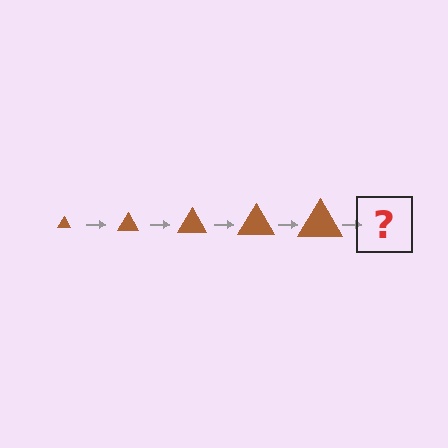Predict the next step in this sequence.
The next step is a brown triangle, larger than the previous one.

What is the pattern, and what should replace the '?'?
The pattern is that the triangle gets progressively larger each step. The '?' should be a brown triangle, larger than the previous one.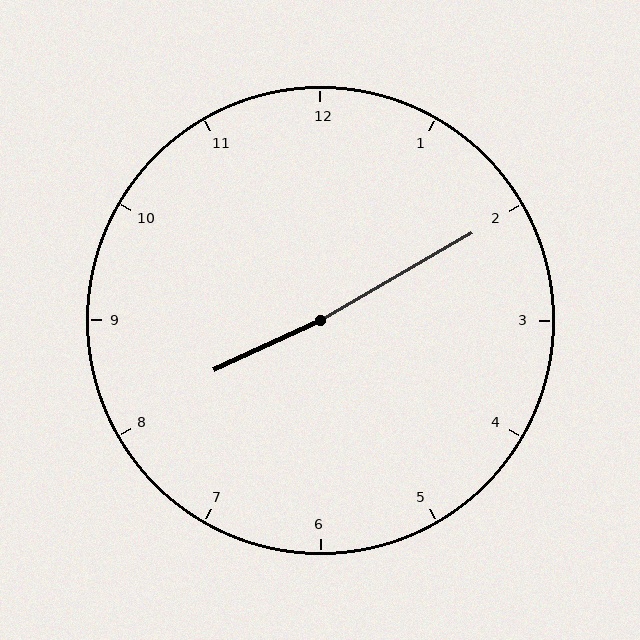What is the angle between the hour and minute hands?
Approximately 175 degrees.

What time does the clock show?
8:10.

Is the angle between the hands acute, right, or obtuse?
It is obtuse.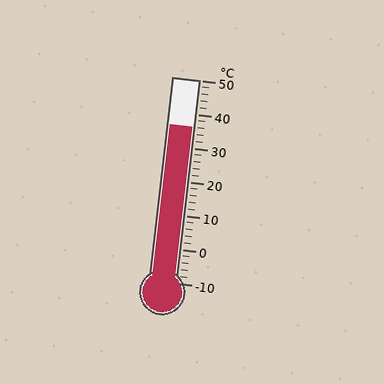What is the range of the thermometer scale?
The thermometer scale ranges from -10°C to 50°C.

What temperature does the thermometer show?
The thermometer shows approximately 36°C.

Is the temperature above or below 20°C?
The temperature is above 20°C.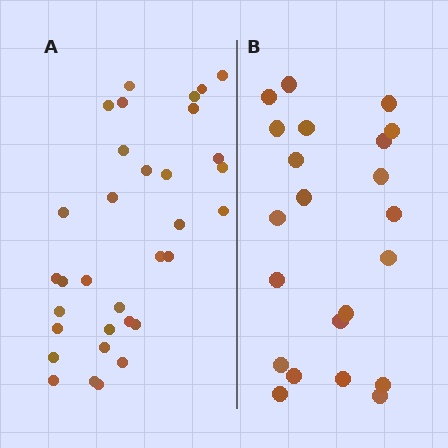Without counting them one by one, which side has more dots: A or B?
Region A (the left region) has more dots.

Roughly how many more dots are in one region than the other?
Region A has roughly 12 or so more dots than region B.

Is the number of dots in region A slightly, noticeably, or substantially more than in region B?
Region A has substantially more. The ratio is roughly 1.5 to 1.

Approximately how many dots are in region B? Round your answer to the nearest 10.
About 20 dots. (The exact count is 22, which rounds to 20.)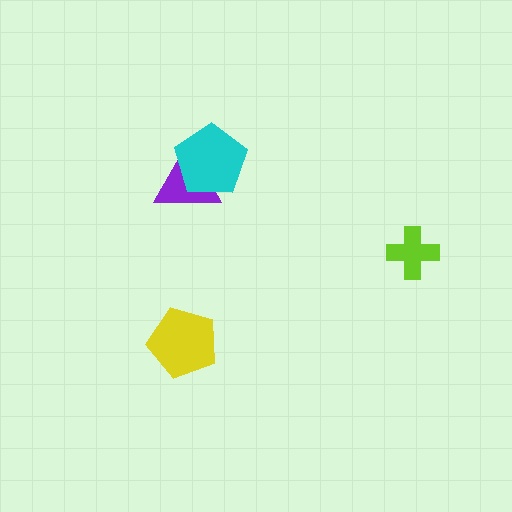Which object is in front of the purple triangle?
The cyan pentagon is in front of the purple triangle.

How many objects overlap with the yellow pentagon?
0 objects overlap with the yellow pentagon.